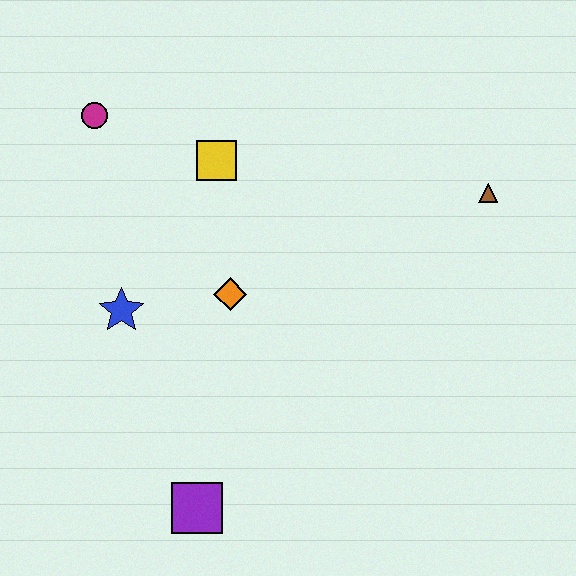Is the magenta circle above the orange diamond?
Yes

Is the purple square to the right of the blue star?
Yes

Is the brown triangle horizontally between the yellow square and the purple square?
No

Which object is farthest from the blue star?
The brown triangle is farthest from the blue star.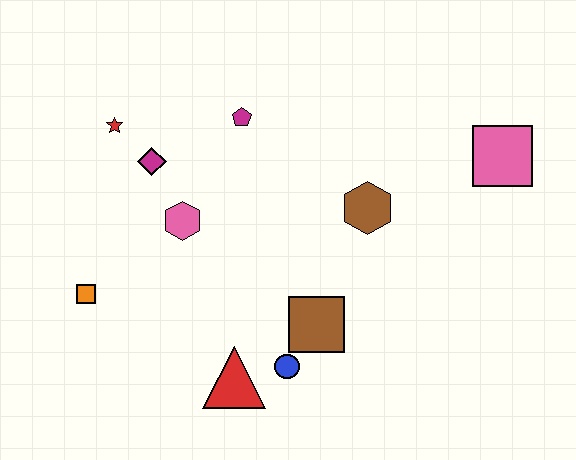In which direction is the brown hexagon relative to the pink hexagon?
The brown hexagon is to the right of the pink hexagon.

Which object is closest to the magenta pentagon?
The magenta diamond is closest to the magenta pentagon.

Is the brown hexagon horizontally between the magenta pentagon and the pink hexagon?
No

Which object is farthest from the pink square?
The orange square is farthest from the pink square.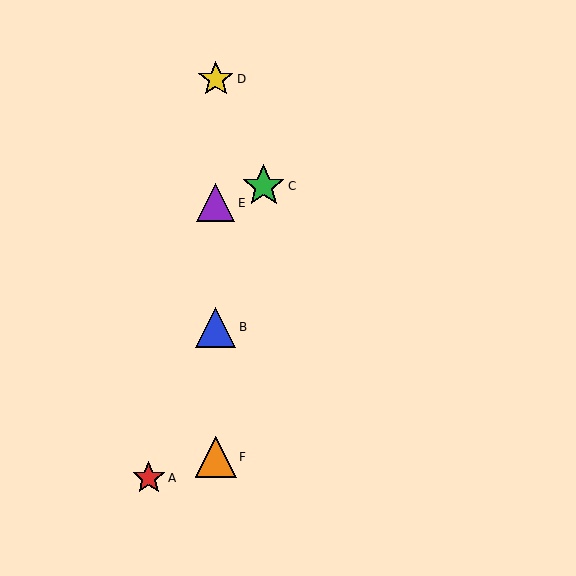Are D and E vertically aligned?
Yes, both are at x≈216.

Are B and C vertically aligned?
No, B is at x≈216 and C is at x≈264.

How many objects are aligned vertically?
4 objects (B, D, E, F) are aligned vertically.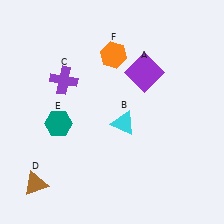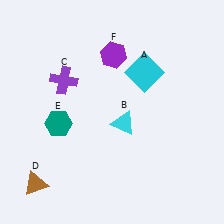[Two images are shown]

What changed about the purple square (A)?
In Image 1, A is purple. In Image 2, it changed to cyan.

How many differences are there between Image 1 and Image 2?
There are 2 differences between the two images.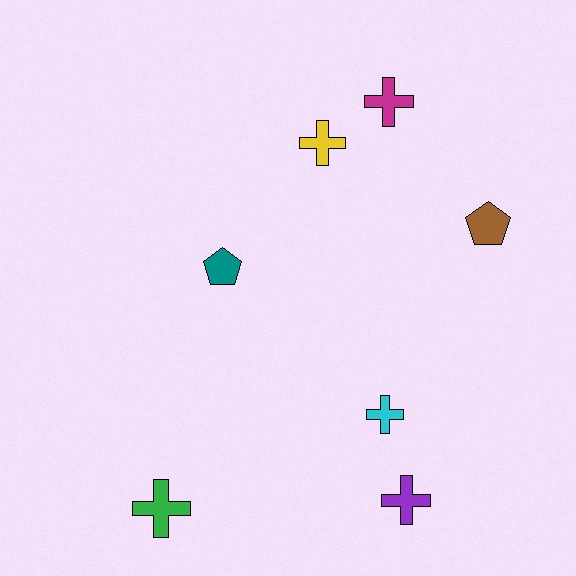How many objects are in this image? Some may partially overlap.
There are 7 objects.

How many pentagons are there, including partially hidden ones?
There are 2 pentagons.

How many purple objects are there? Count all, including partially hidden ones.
There is 1 purple object.